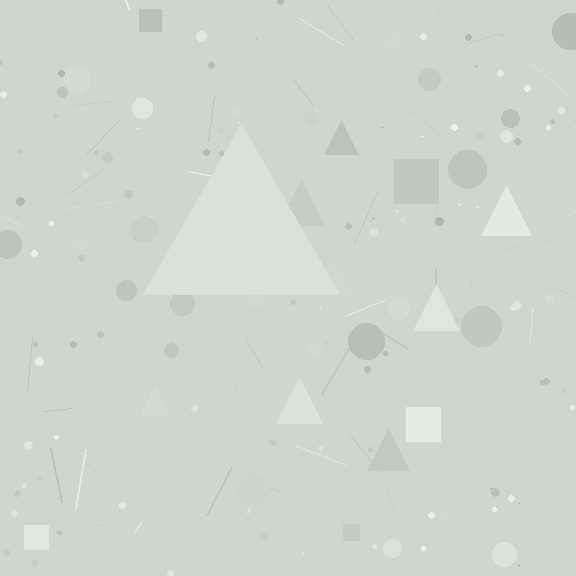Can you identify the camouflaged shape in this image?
The camouflaged shape is a triangle.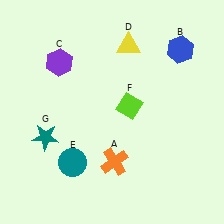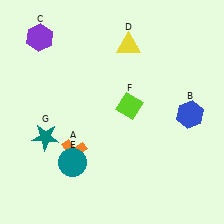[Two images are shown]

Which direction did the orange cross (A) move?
The orange cross (A) moved left.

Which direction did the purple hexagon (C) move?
The purple hexagon (C) moved up.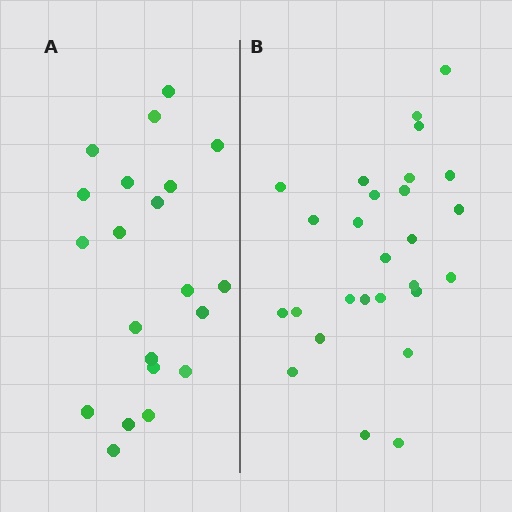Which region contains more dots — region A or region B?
Region B (the right region) has more dots.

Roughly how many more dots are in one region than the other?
Region B has about 6 more dots than region A.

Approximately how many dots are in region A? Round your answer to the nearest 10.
About 20 dots. (The exact count is 21, which rounds to 20.)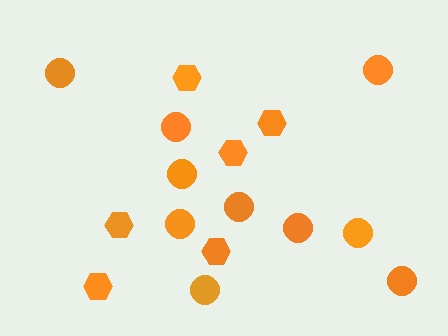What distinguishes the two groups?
There are 2 groups: one group of hexagons (6) and one group of circles (10).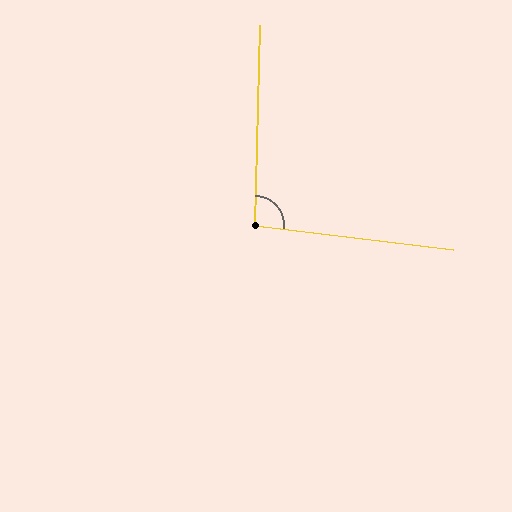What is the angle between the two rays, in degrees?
Approximately 95 degrees.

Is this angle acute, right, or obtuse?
It is obtuse.